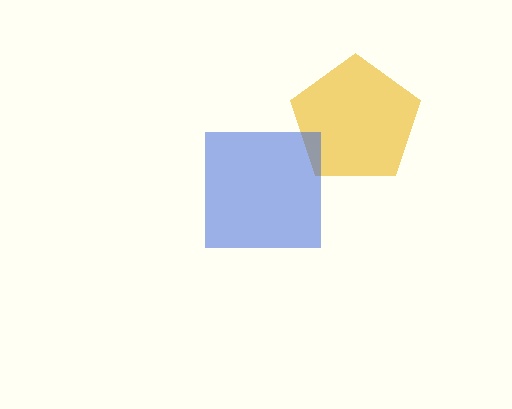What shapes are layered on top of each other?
The layered shapes are: a yellow pentagon, a blue square.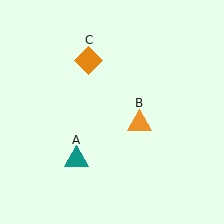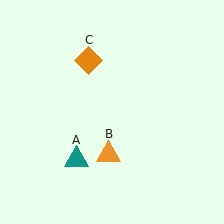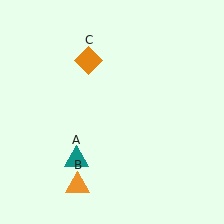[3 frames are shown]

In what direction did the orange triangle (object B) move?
The orange triangle (object B) moved down and to the left.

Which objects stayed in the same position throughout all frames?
Teal triangle (object A) and orange diamond (object C) remained stationary.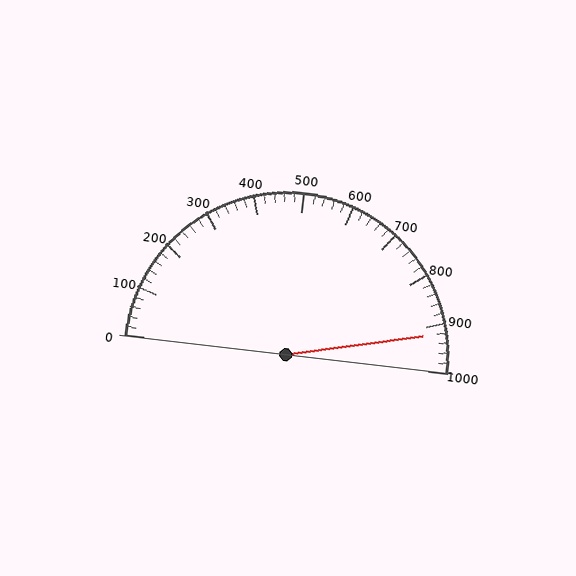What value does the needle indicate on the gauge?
The needle indicates approximately 920.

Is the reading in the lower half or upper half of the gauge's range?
The reading is in the upper half of the range (0 to 1000).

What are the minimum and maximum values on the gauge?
The gauge ranges from 0 to 1000.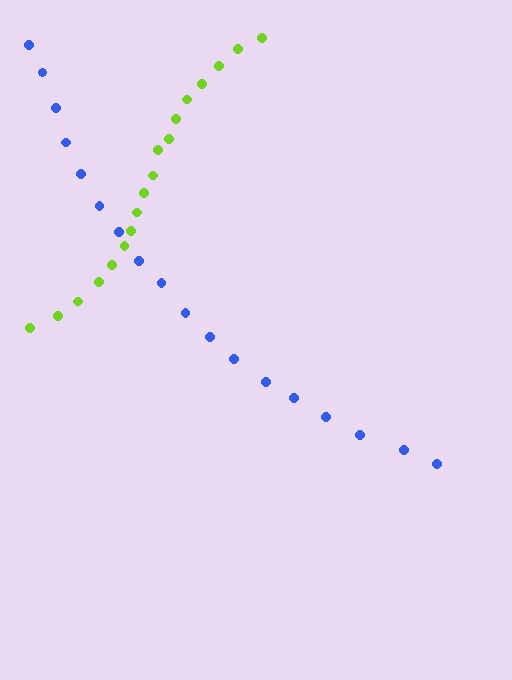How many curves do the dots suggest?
There are 2 distinct paths.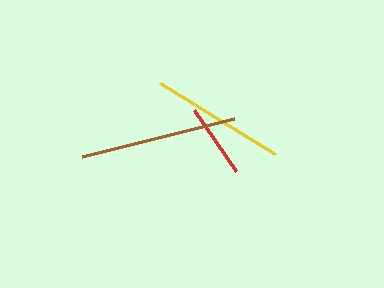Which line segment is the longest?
The brown line is the longest at approximately 156 pixels.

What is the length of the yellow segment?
The yellow segment is approximately 135 pixels long.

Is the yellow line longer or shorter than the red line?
The yellow line is longer than the red line.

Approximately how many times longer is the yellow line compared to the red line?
The yellow line is approximately 1.8 times the length of the red line.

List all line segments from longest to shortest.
From longest to shortest: brown, yellow, red.